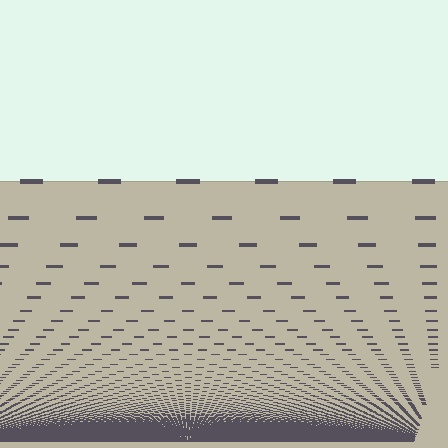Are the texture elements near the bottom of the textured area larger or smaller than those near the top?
Smaller. The gradient is inverted — elements near the bottom are smaller and denser.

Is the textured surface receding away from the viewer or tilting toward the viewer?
The surface appears to tilt toward the viewer. Texture elements get larger and sparser toward the top.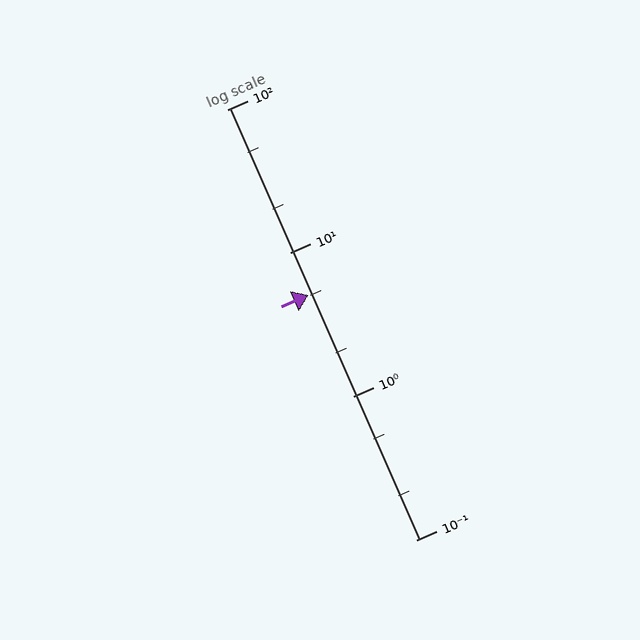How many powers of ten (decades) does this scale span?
The scale spans 3 decades, from 0.1 to 100.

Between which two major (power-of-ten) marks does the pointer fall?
The pointer is between 1 and 10.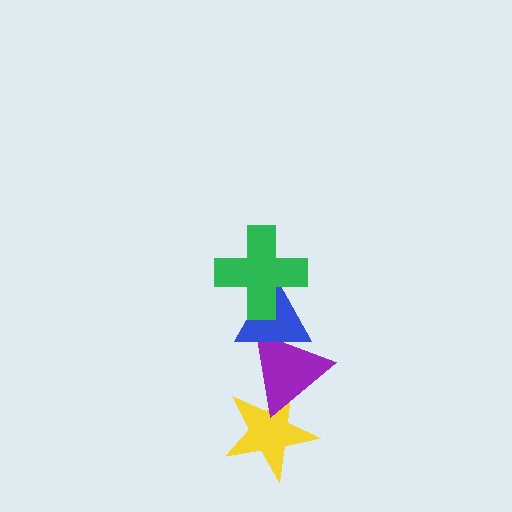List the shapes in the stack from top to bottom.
From top to bottom: the green cross, the blue triangle, the purple triangle, the yellow star.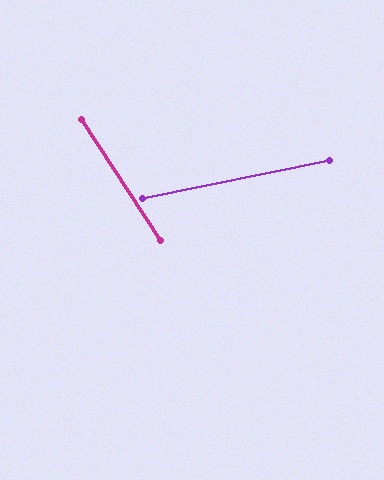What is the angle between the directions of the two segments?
Approximately 68 degrees.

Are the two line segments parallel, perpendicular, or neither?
Neither parallel nor perpendicular — they differ by about 68°.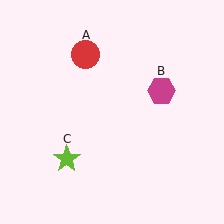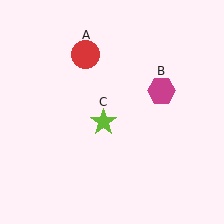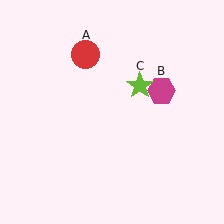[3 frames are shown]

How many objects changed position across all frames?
1 object changed position: lime star (object C).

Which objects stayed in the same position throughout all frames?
Red circle (object A) and magenta hexagon (object B) remained stationary.